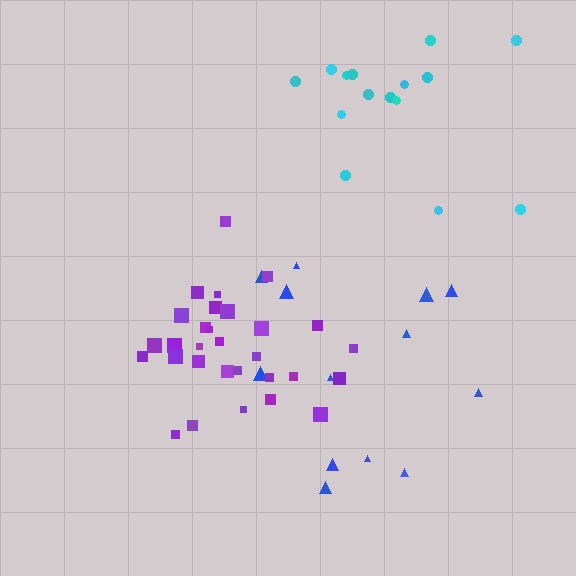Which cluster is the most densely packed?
Purple.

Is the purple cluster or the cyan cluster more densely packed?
Purple.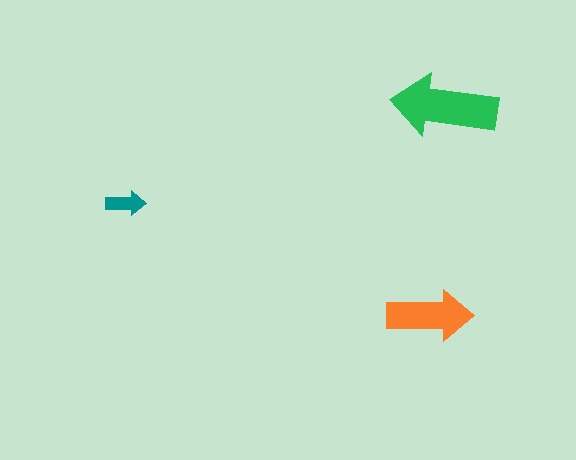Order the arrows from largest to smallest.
the green one, the orange one, the teal one.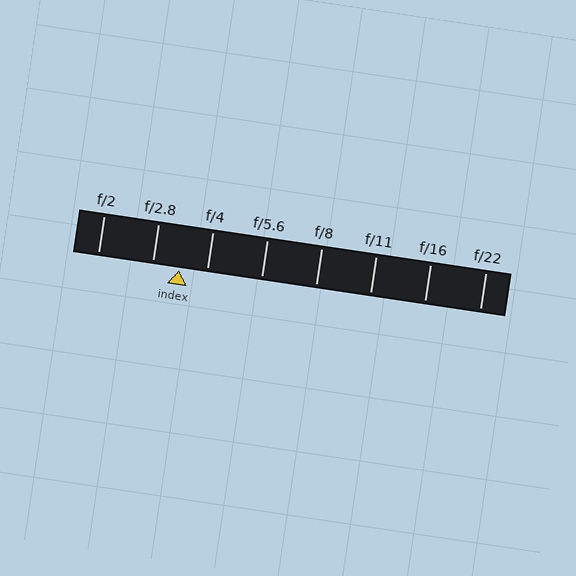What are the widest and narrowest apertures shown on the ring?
The widest aperture shown is f/2 and the narrowest is f/22.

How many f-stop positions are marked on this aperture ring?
There are 8 f-stop positions marked.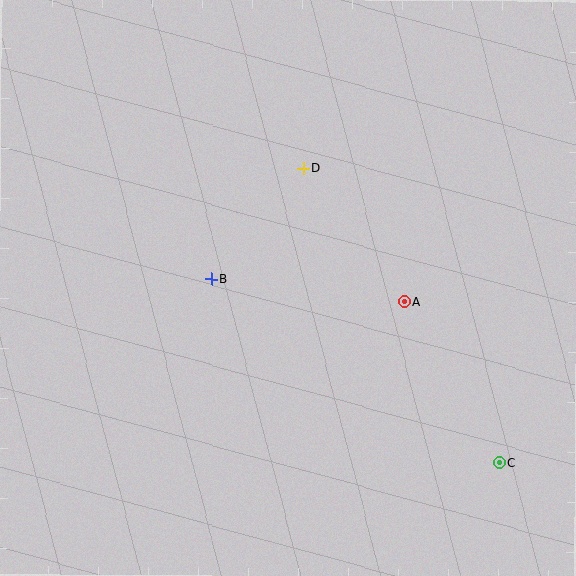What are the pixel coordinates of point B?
Point B is at (211, 279).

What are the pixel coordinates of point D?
Point D is at (303, 168).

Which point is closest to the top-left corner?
Point D is closest to the top-left corner.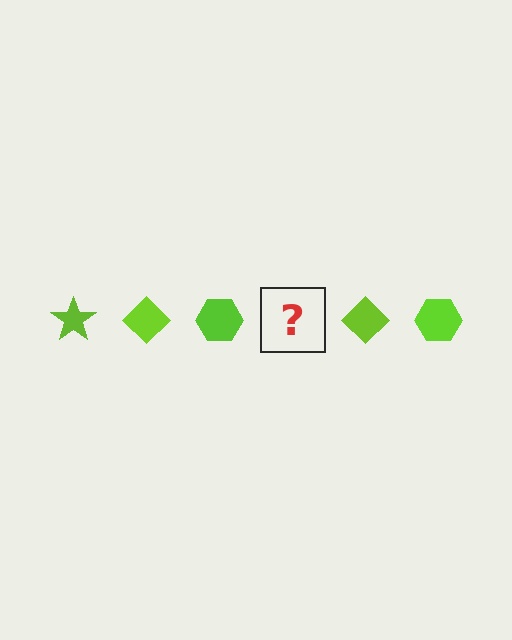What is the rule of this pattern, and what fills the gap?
The rule is that the pattern cycles through star, diamond, hexagon shapes in lime. The gap should be filled with a lime star.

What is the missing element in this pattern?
The missing element is a lime star.